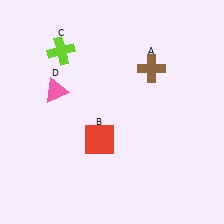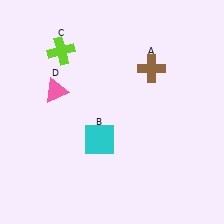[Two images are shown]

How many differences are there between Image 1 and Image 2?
There is 1 difference between the two images.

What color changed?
The square (B) changed from red in Image 1 to cyan in Image 2.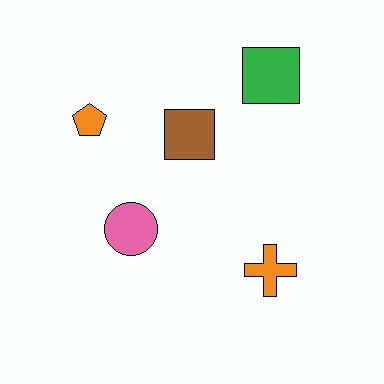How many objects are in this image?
There are 5 objects.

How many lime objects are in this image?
There are no lime objects.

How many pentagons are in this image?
There is 1 pentagon.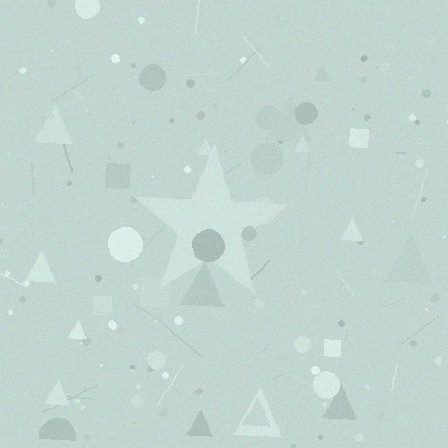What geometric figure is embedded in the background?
A star is embedded in the background.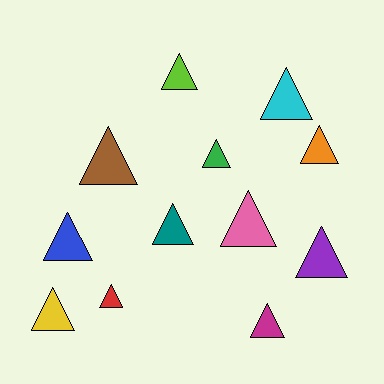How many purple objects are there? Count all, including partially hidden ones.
There is 1 purple object.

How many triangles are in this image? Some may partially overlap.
There are 12 triangles.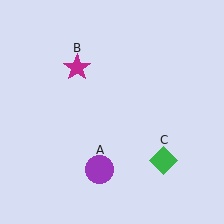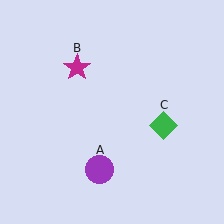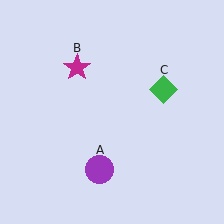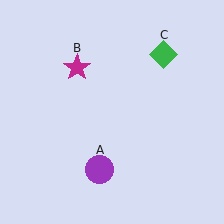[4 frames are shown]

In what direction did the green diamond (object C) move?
The green diamond (object C) moved up.